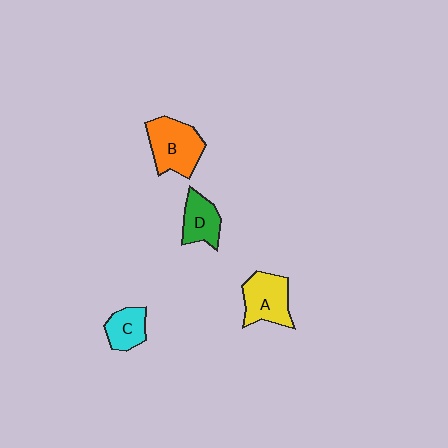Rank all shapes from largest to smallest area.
From largest to smallest: B (orange), A (yellow), D (green), C (cyan).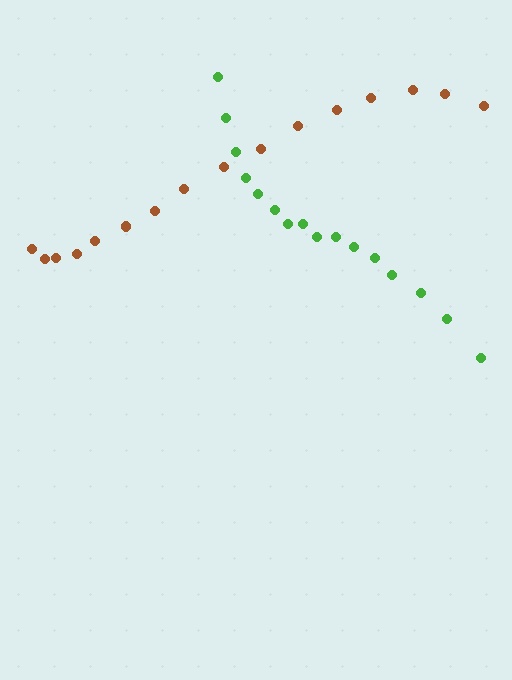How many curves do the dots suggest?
There are 2 distinct paths.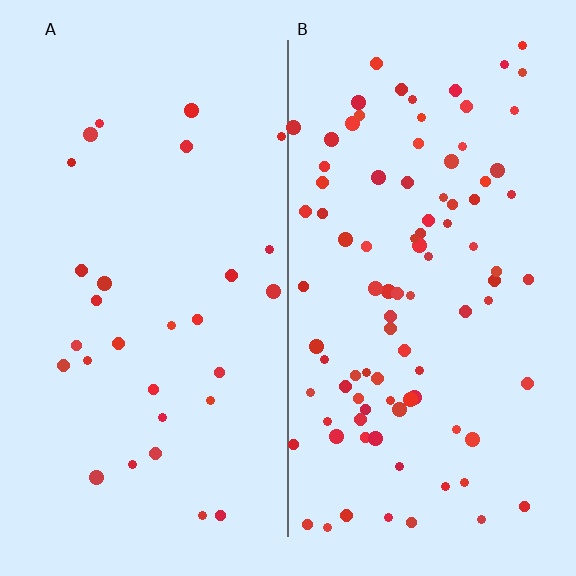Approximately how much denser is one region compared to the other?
Approximately 3.2× — region B over region A.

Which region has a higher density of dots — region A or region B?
B (the right).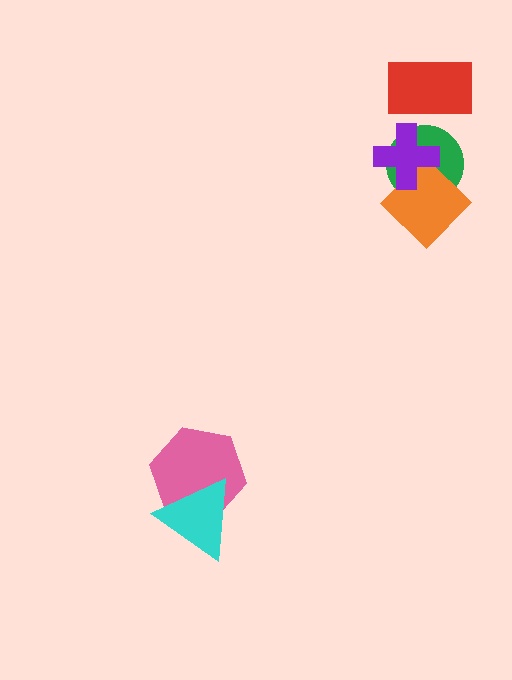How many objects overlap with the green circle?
2 objects overlap with the green circle.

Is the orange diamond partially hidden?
Yes, it is partially covered by another shape.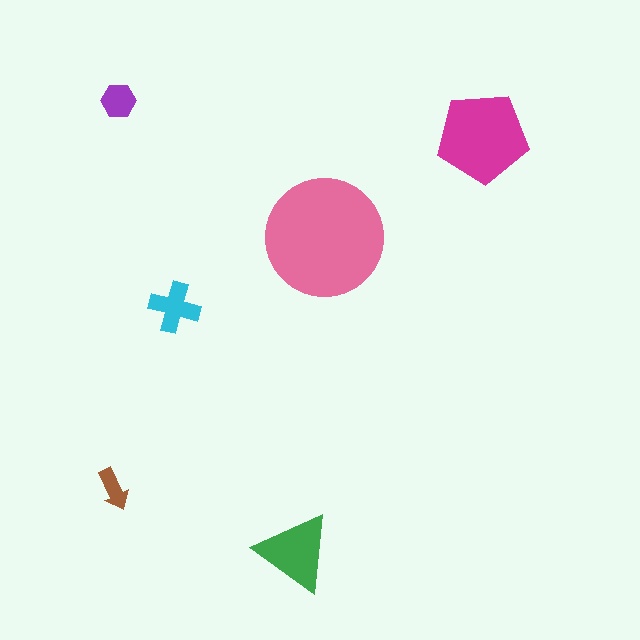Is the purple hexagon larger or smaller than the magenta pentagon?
Smaller.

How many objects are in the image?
There are 6 objects in the image.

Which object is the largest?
The pink circle.